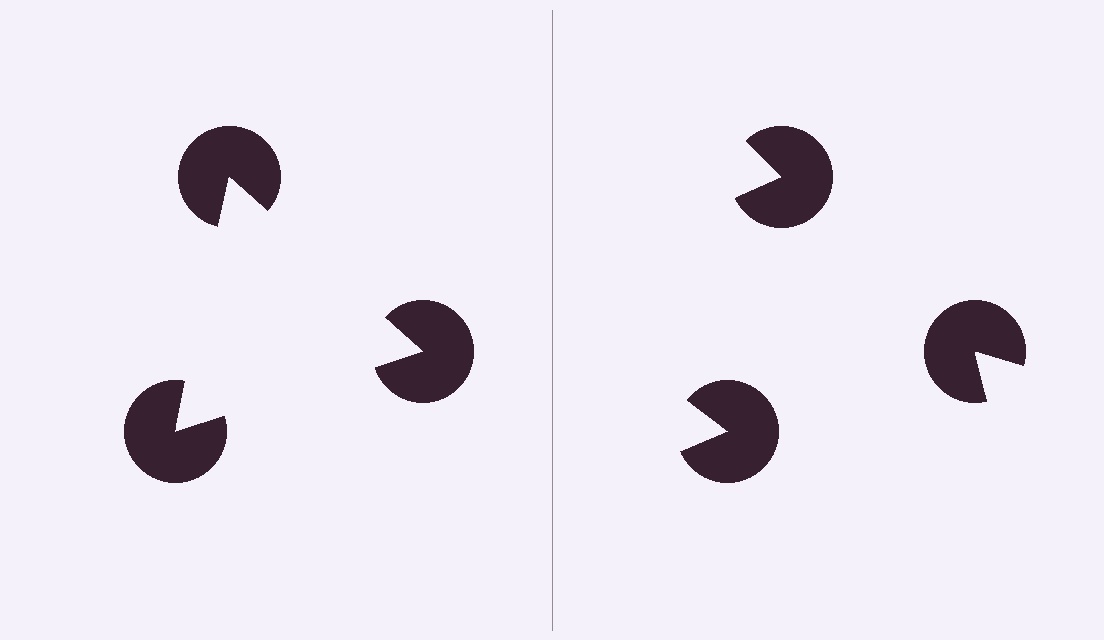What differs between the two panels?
The pac-man discs are positioned identically on both sides; only the wedge orientations differ. On the left they align to a triangle; on the right they are misaligned.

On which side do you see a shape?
An illusory triangle appears on the left side. On the right side the wedge cuts are rotated, so no coherent shape forms.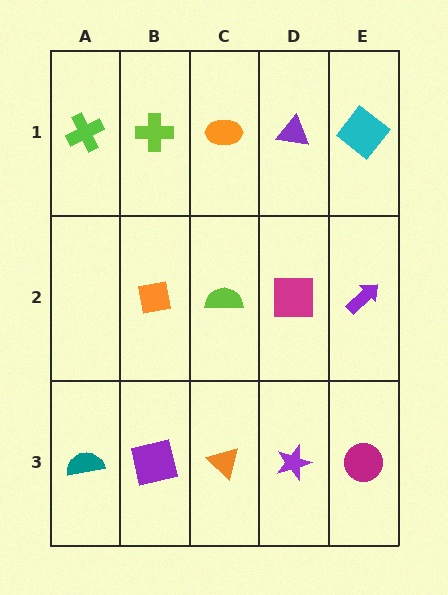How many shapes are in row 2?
4 shapes.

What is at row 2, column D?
A magenta square.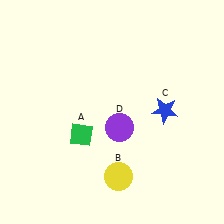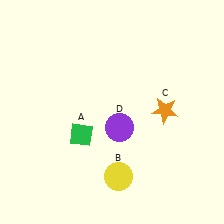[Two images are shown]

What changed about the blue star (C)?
In Image 1, C is blue. In Image 2, it changed to orange.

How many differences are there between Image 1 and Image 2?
There is 1 difference between the two images.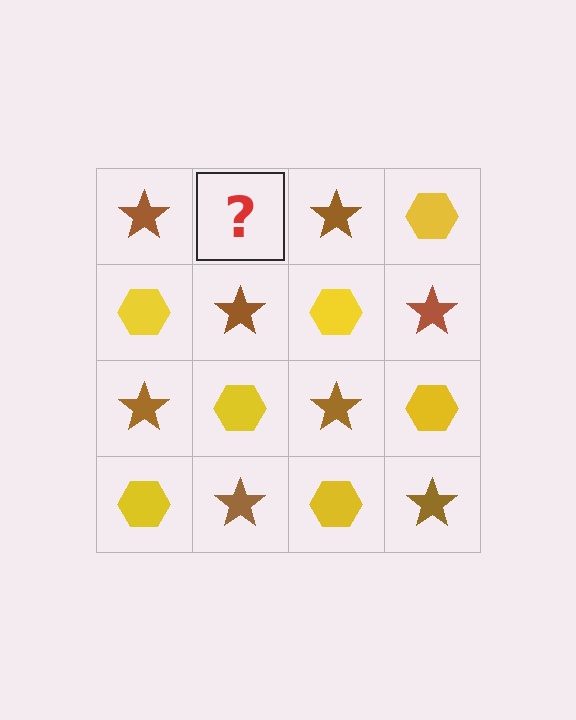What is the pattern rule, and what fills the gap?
The rule is that it alternates brown star and yellow hexagon in a checkerboard pattern. The gap should be filled with a yellow hexagon.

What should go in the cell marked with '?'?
The missing cell should contain a yellow hexagon.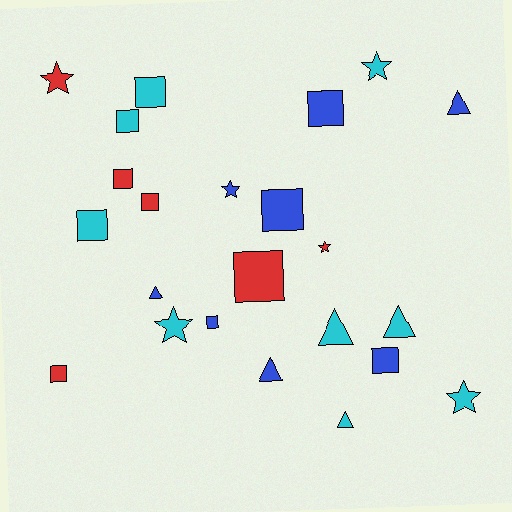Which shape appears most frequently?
Square, with 11 objects.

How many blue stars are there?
There is 1 blue star.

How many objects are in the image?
There are 23 objects.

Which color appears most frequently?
Cyan, with 9 objects.